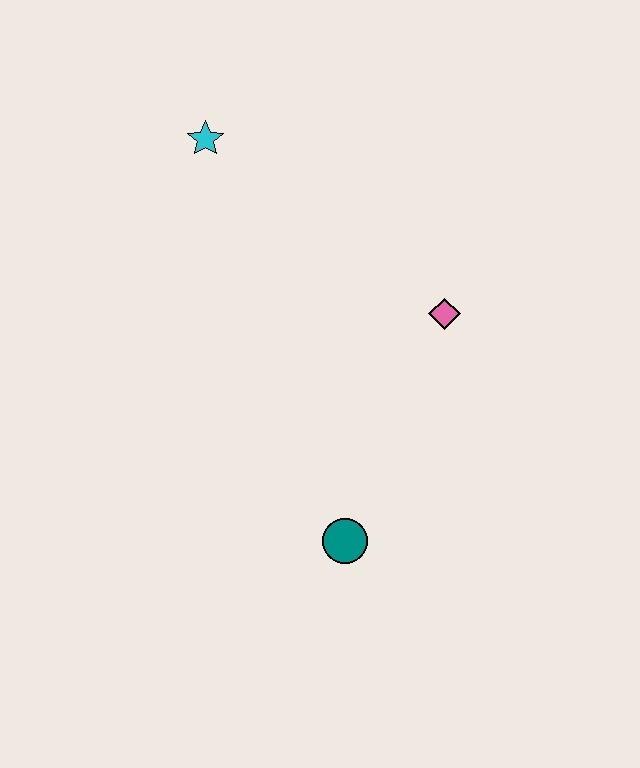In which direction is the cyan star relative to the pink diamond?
The cyan star is to the left of the pink diamond.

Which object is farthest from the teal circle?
The cyan star is farthest from the teal circle.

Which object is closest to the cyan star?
The pink diamond is closest to the cyan star.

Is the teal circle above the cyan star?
No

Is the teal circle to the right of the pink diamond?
No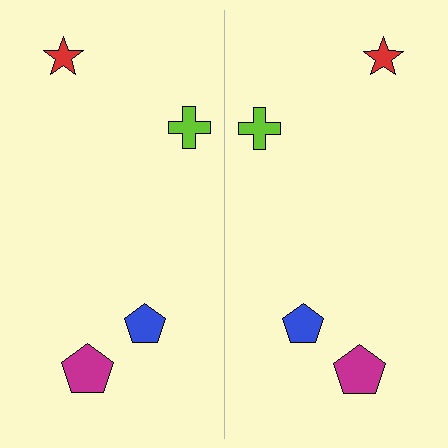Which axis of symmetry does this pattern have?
The pattern has a vertical axis of symmetry running through the center of the image.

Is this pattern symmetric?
Yes, this pattern has bilateral (reflection) symmetry.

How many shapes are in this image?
There are 8 shapes in this image.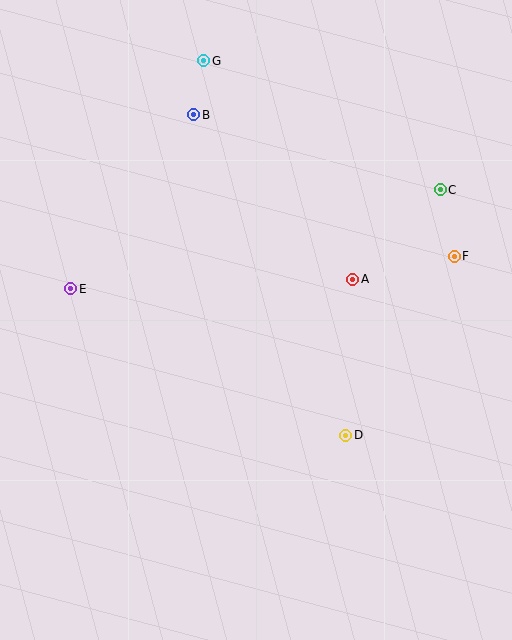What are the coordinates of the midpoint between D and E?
The midpoint between D and E is at (208, 362).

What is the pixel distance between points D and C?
The distance between D and C is 263 pixels.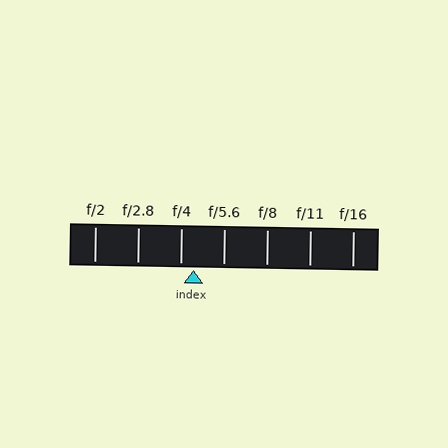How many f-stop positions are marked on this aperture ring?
There are 7 f-stop positions marked.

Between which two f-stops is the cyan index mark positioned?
The index mark is between f/4 and f/5.6.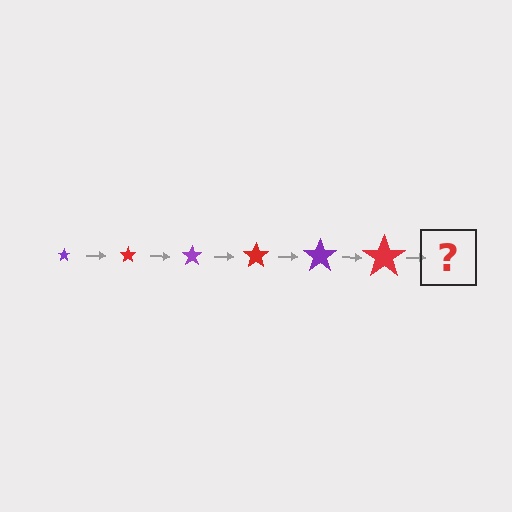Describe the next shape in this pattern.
It should be a purple star, larger than the previous one.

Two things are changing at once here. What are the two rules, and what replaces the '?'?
The two rules are that the star grows larger each step and the color cycles through purple and red. The '?' should be a purple star, larger than the previous one.